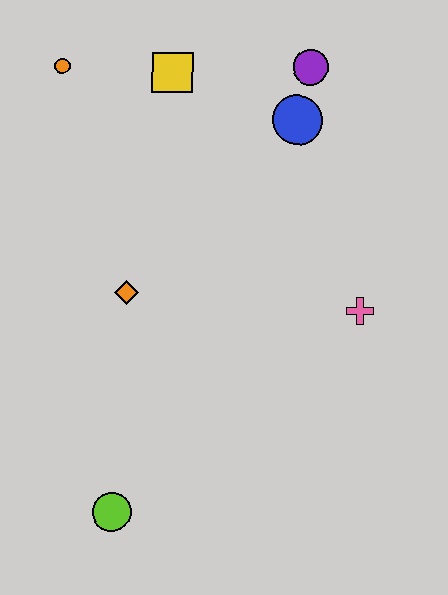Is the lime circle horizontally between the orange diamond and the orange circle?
Yes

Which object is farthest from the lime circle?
The purple circle is farthest from the lime circle.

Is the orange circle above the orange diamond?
Yes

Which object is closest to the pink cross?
The blue circle is closest to the pink cross.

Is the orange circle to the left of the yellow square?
Yes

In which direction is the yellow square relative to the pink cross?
The yellow square is above the pink cross.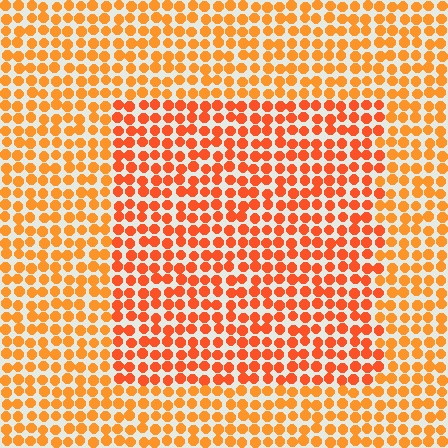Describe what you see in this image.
The image is filled with small orange elements in a uniform arrangement. A rectangle-shaped region is visible where the elements are tinted to a slightly different hue, forming a subtle color boundary.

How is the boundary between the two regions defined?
The boundary is defined purely by a slight shift in hue (about 19 degrees). Spacing, size, and orientation are identical on both sides.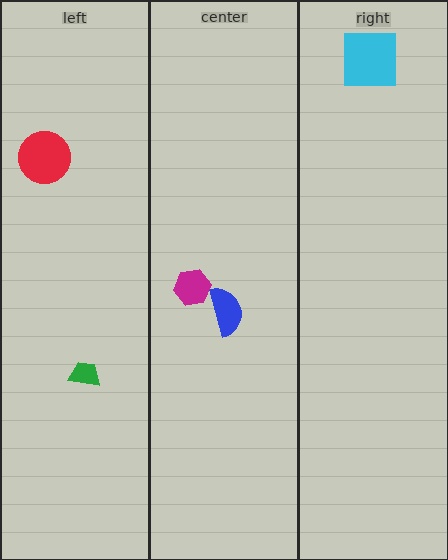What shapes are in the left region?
The green trapezoid, the red circle.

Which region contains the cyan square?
The right region.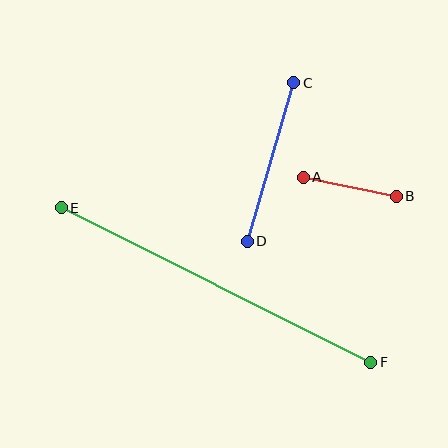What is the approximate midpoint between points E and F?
The midpoint is at approximately (216, 285) pixels.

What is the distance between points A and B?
The distance is approximately 95 pixels.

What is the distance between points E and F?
The distance is approximately 346 pixels.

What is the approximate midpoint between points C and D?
The midpoint is at approximately (271, 162) pixels.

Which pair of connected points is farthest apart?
Points E and F are farthest apart.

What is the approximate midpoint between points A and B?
The midpoint is at approximately (350, 187) pixels.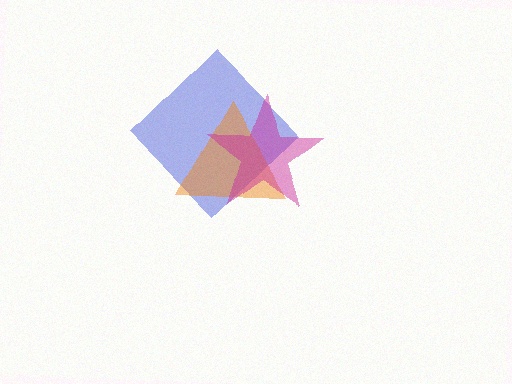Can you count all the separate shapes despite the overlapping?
Yes, there are 3 separate shapes.